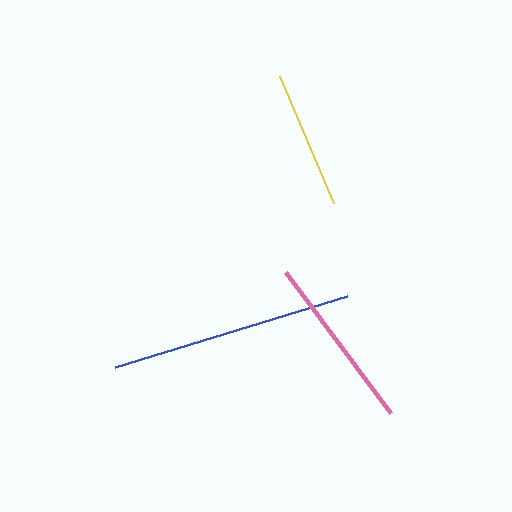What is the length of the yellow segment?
The yellow segment is approximately 138 pixels long.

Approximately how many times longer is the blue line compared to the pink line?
The blue line is approximately 1.4 times the length of the pink line.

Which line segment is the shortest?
The yellow line is the shortest at approximately 138 pixels.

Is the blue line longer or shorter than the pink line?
The blue line is longer than the pink line.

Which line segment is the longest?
The blue line is the longest at approximately 243 pixels.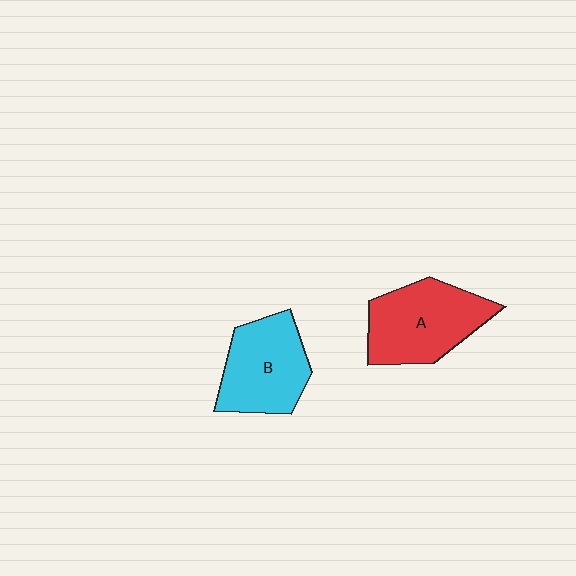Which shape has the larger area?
Shape A (red).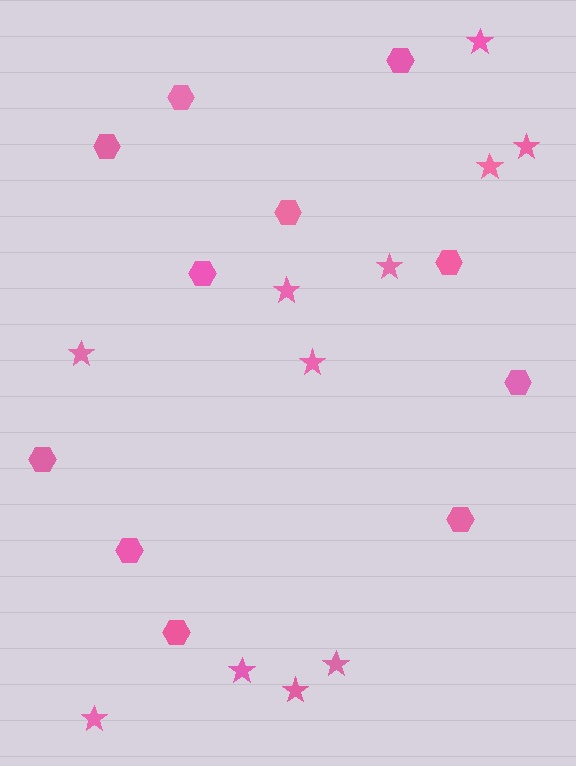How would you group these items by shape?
There are 2 groups: one group of stars (11) and one group of hexagons (11).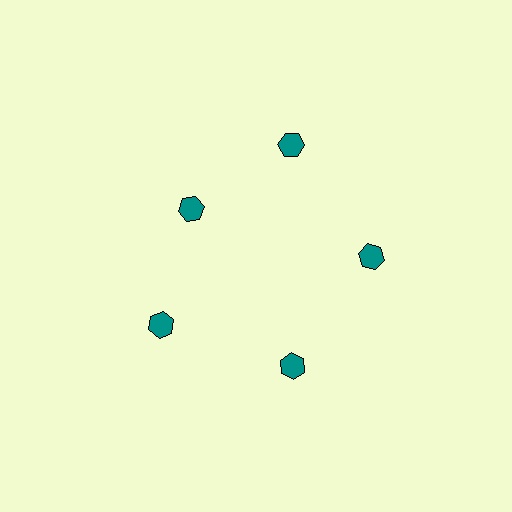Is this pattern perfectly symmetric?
No. The 5 teal hexagons are arranged in a ring, but one element near the 10 o'clock position is pulled inward toward the center, breaking the 5-fold rotational symmetry.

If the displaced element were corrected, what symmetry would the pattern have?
It would have 5-fold rotational symmetry — the pattern would map onto itself every 72 degrees.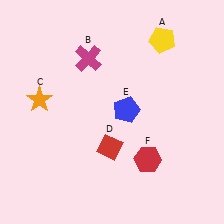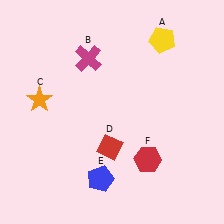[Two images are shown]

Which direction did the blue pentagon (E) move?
The blue pentagon (E) moved down.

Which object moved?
The blue pentagon (E) moved down.